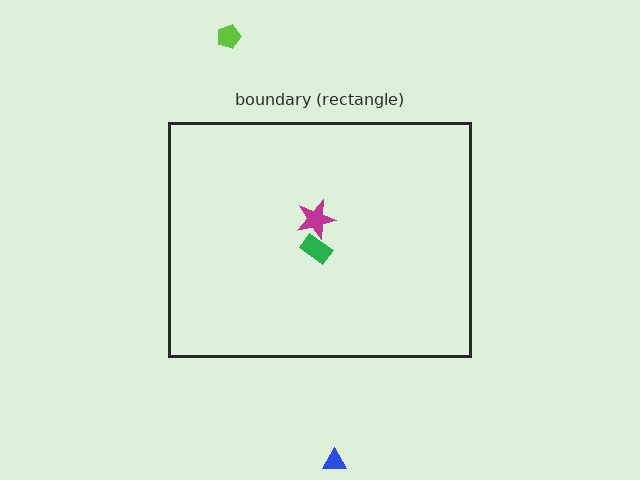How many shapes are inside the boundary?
2 inside, 2 outside.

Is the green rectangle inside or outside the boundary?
Inside.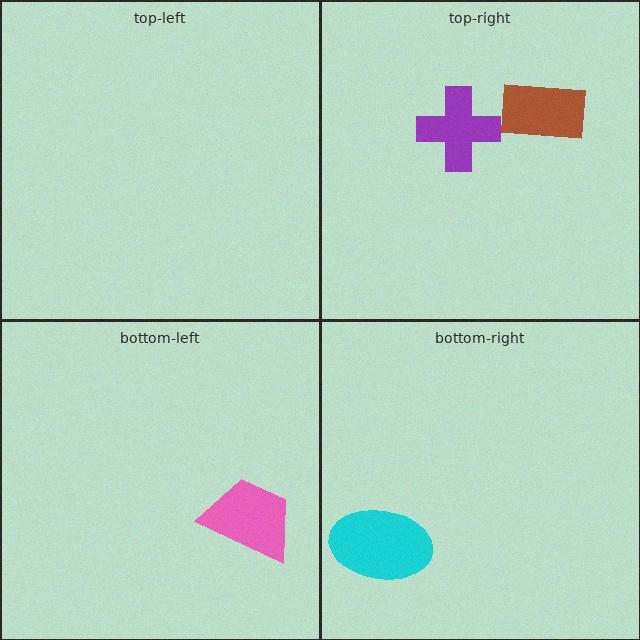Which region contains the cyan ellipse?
The bottom-right region.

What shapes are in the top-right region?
The purple cross, the brown rectangle.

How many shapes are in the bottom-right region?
1.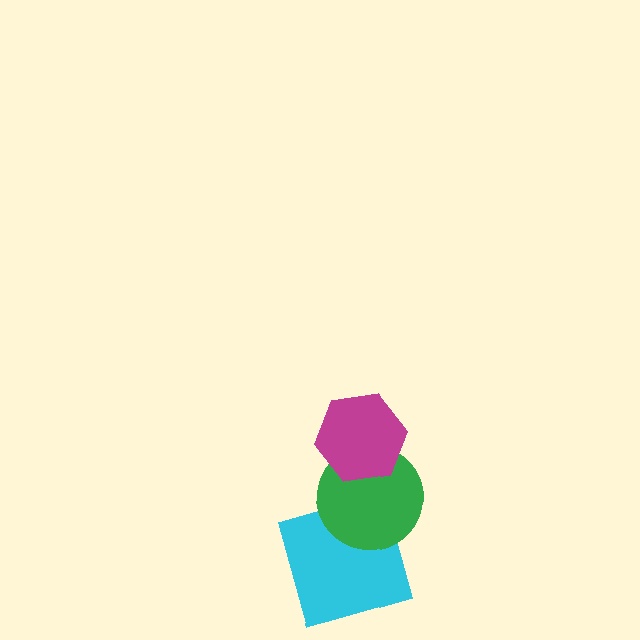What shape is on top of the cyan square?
The green circle is on top of the cyan square.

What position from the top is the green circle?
The green circle is 2nd from the top.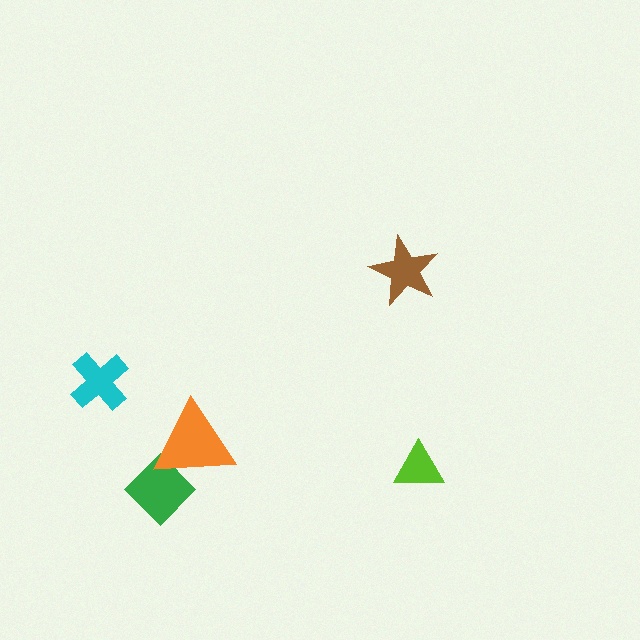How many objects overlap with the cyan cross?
0 objects overlap with the cyan cross.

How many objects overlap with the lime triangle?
0 objects overlap with the lime triangle.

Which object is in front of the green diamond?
The orange triangle is in front of the green diamond.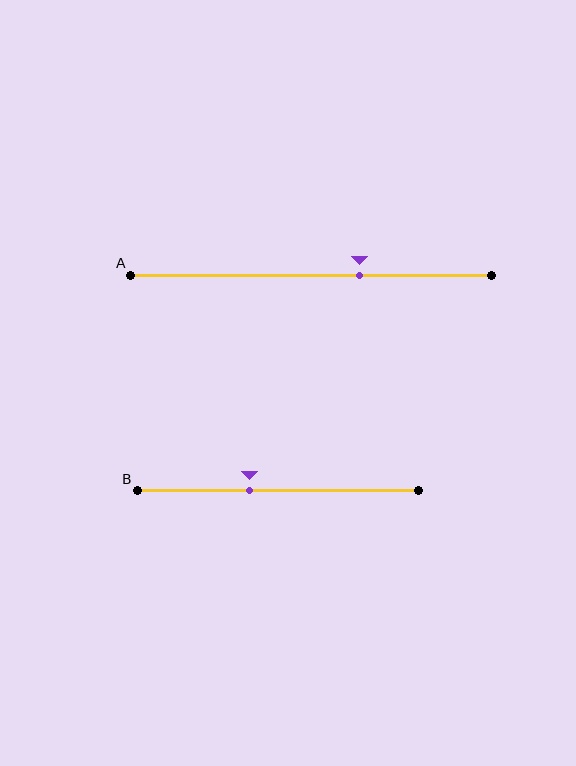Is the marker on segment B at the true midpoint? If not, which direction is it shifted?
No, the marker on segment B is shifted to the left by about 10% of the segment length.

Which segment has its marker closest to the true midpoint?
Segment B has its marker closest to the true midpoint.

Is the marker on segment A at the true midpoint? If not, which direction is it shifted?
No, the marker on segment A is shifted to the right by about 13% of the segment length.